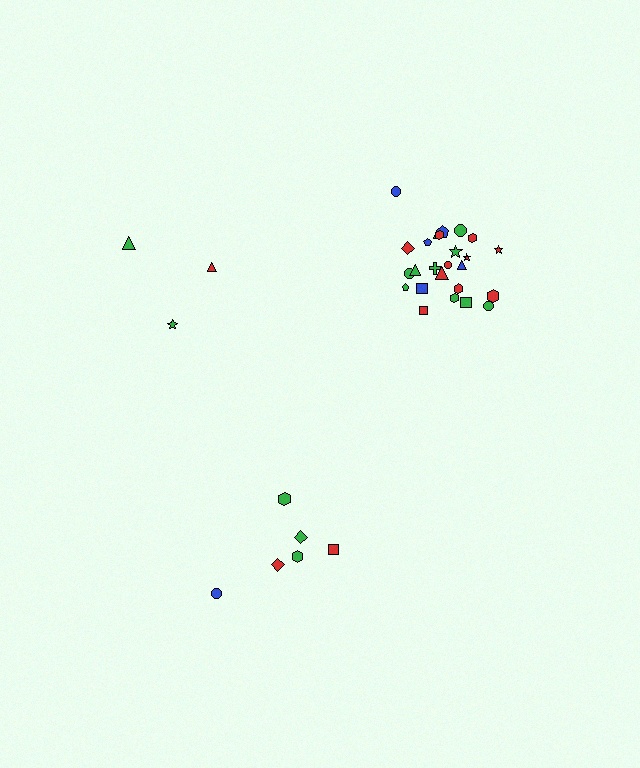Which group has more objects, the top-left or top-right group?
The top-right group.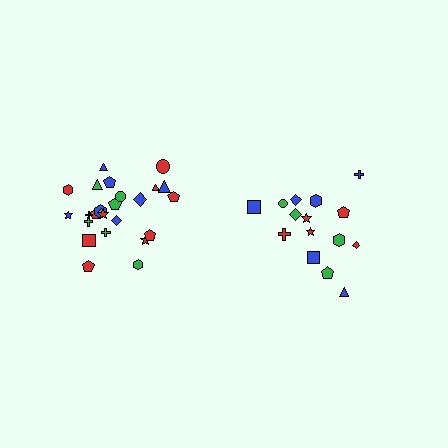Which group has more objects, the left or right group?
The left group.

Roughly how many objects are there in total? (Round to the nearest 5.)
Roughly 40 objects in total.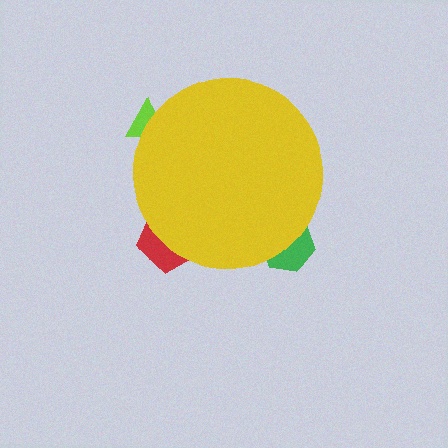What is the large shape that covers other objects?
A yellow circle.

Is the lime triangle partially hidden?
Yes, the lime triangle is partially hidden behind the yellow circle.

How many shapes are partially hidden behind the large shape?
3 shapes are partially hidden.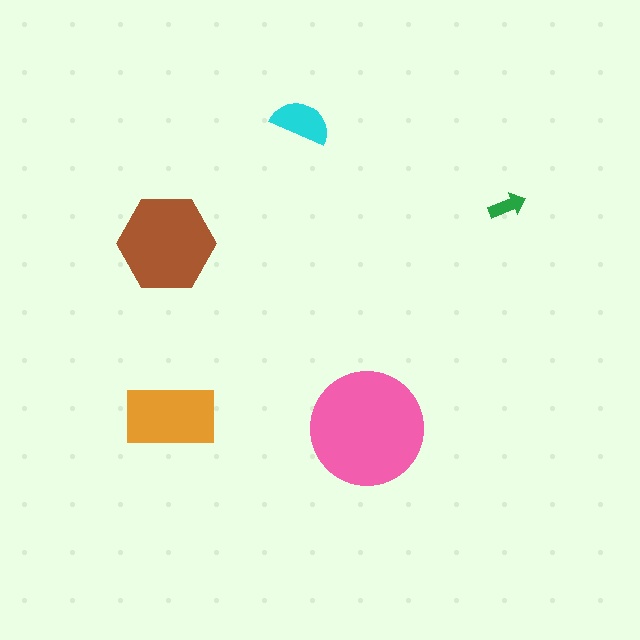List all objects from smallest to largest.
The green arrow, the cyan semicircle, the orange rectangle, the brown hexagon, the pink circle.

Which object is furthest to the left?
The brown hexagon is leftmost.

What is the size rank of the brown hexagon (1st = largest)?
2nd.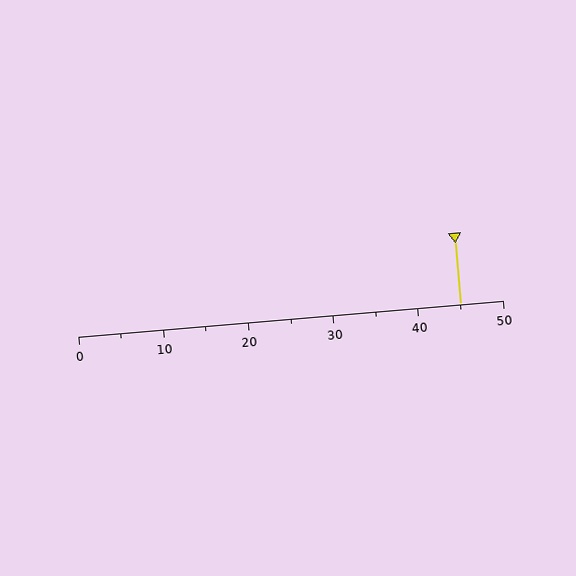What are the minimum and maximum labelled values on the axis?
The axis runs from 0 to 50.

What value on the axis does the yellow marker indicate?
The marker indicates approximately 45.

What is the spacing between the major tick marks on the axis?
The major ticks are spaced 10 apart.